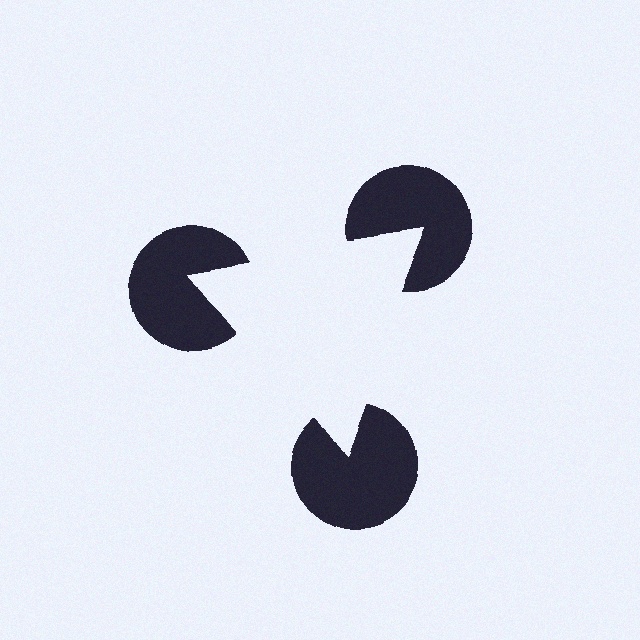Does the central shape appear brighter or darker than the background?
It typically appears slightly brighter than the background, even though no actual brightness change is drawn.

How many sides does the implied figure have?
3 sides.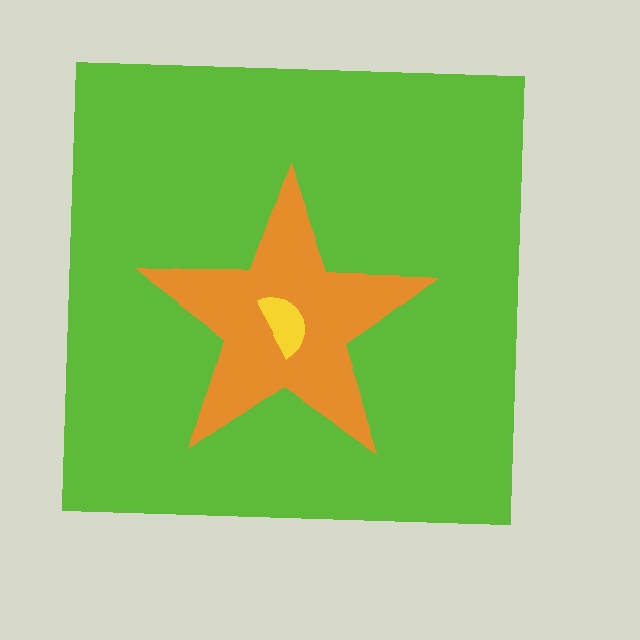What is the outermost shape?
The lime square.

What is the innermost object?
The yellow semicircle.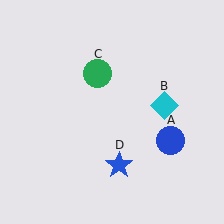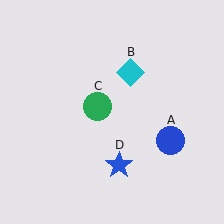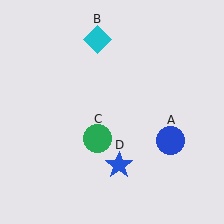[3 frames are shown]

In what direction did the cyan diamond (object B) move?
The cyan diamond (object B) moved up and to the left.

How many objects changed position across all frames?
2 objects changed position: cyan diamond (object B), green circle (object C).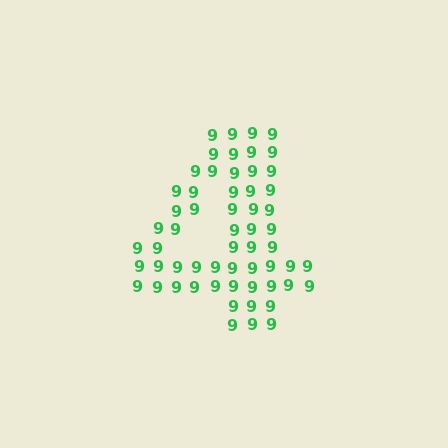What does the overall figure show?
The overall figure shows the digit 4.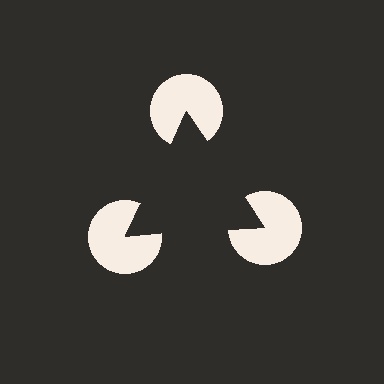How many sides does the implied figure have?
3 sides.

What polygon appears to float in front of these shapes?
An illusory triangle — its edges are inferred from the aligned wedge cuts in the pac-man discs, not physically drawn.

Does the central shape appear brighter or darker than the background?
It typically appears slightly darker than the background, even though no actual brightness change is drawn.